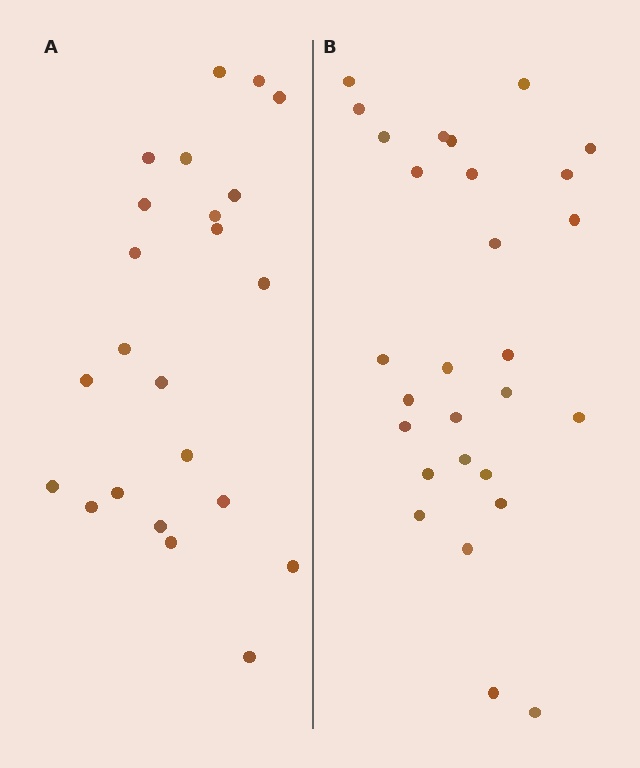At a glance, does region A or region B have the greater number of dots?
Region B (the right region) has more dots.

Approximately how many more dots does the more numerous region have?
Region B has about 5 more dots than region A.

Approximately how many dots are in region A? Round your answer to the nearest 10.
About 20 dots. (The exact count is 23, which rounds to 20.)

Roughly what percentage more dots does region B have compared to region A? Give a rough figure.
About 20% more.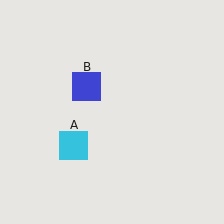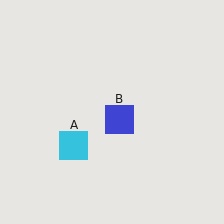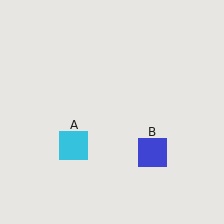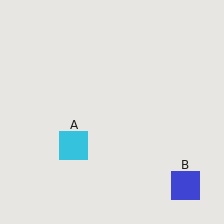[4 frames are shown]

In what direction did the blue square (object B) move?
The blue square (object B) moved down and to the right.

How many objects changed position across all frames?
1 object changed position: blue square (object B).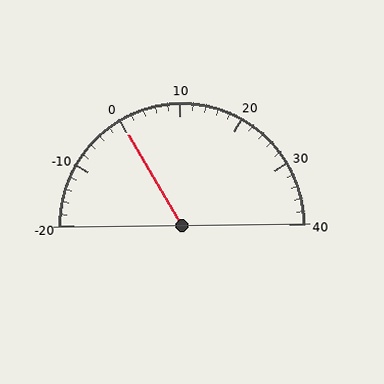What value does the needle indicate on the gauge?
The needle indicates approximately 0.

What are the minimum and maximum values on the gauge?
The gauge ranges from -20 to 40.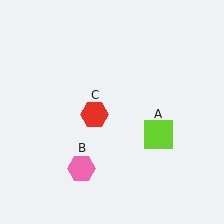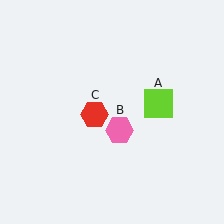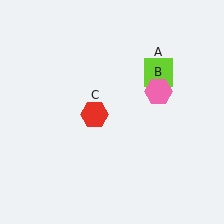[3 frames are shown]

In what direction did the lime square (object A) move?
The lime square (object A) moved up.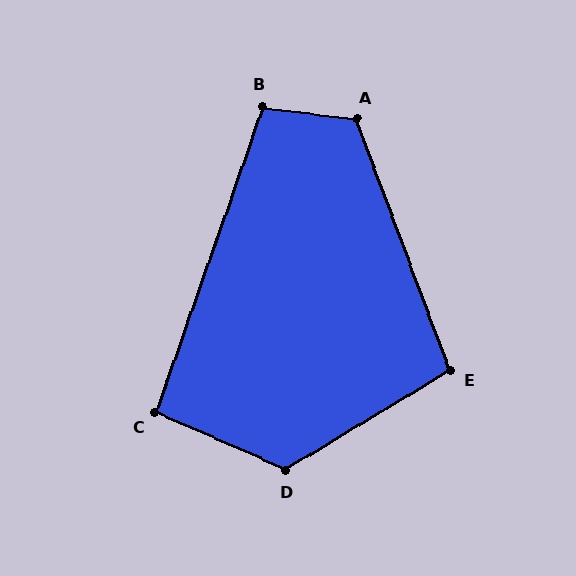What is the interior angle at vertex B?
Approximately 102 degrees (obtuse).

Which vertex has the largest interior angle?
D, at approximately 125 degrees.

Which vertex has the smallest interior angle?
C, at approximately 94 degrees.